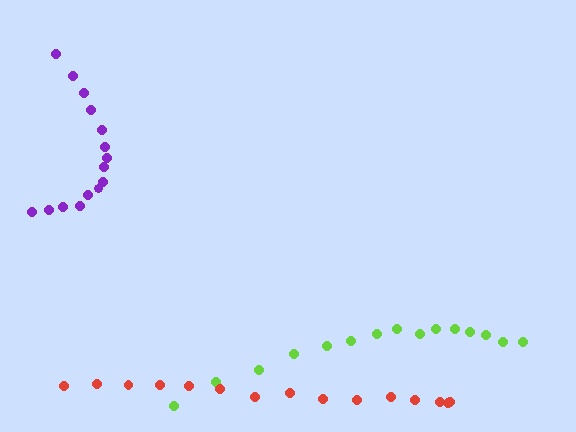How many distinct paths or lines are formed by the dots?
There are 3 distinct paths.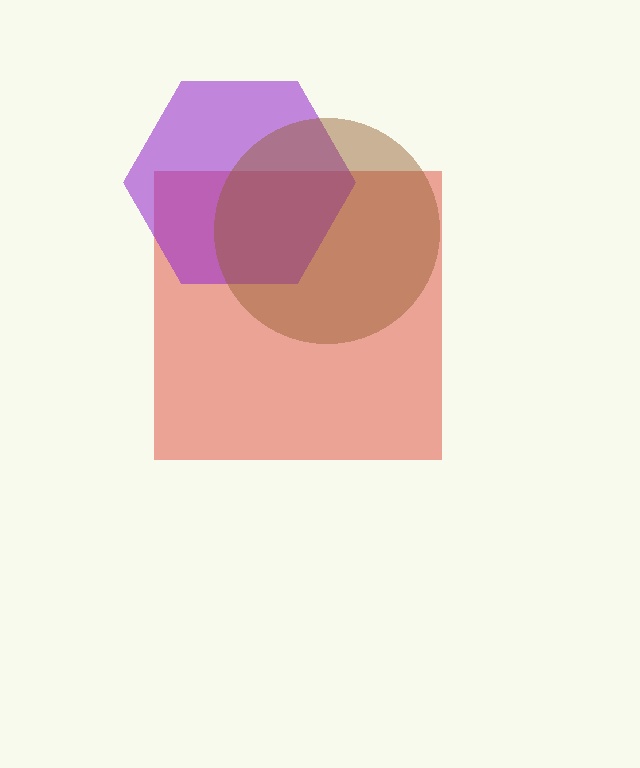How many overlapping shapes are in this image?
There are 3 overlapping shapes in the image.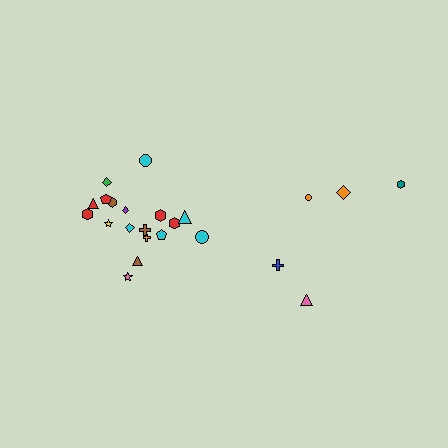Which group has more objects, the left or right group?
The left group.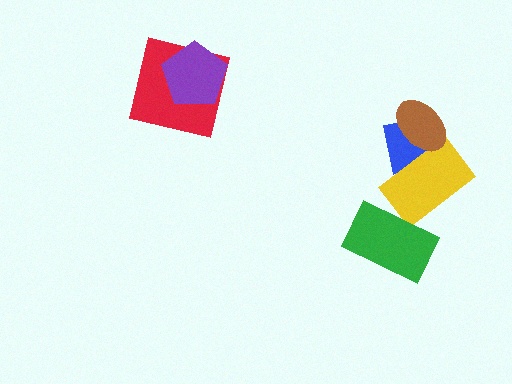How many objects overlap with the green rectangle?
1 object overlaps with the green rectangle.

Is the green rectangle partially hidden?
No, no other shape covers it.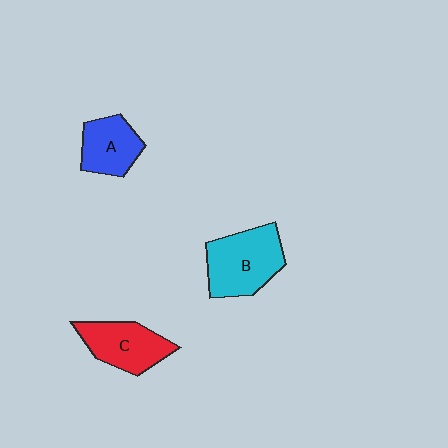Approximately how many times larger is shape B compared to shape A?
Approximately 1.5 times.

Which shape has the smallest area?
Shape A (blue).